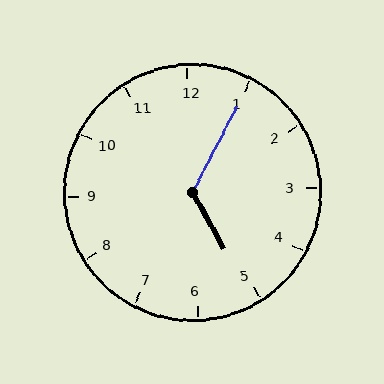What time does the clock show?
5:05.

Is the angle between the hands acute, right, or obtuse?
It is obtuse.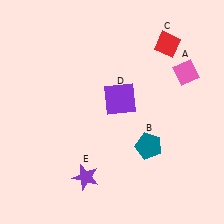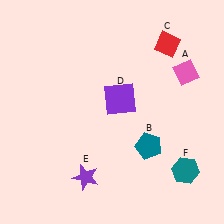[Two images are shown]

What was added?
A teal hexagon (F) was added in Image 2.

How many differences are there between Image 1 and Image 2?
There is 1 difference between the two images.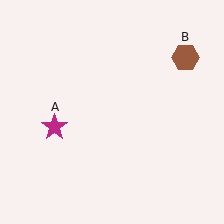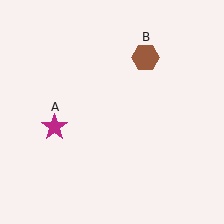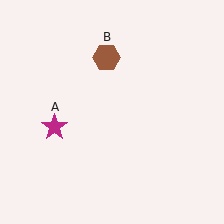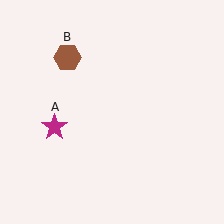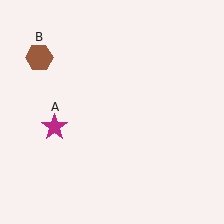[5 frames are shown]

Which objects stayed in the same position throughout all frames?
Magenta star (object A) remained stationary.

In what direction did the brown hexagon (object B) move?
The brown hexagon (object B) moved left.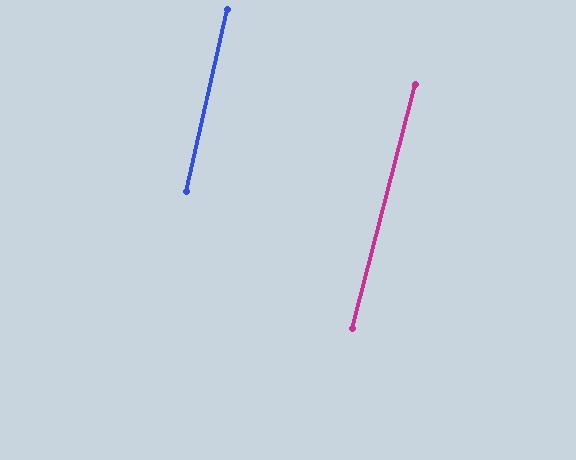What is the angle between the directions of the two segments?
Approximately 2 degrees.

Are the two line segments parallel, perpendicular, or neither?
Parallel — their directions differ by only 2.0°.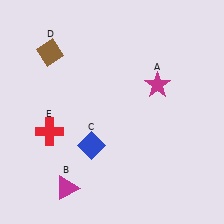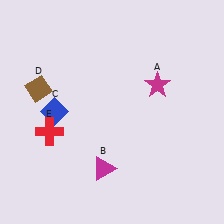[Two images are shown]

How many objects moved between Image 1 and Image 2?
3 objects moved between the two images.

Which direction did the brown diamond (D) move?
The brown diamond (D) moved down.